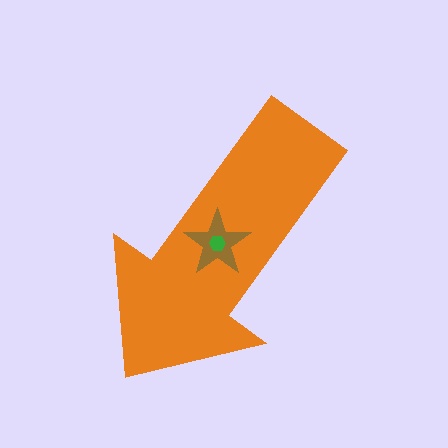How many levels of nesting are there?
3.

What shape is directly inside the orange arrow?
The brown star.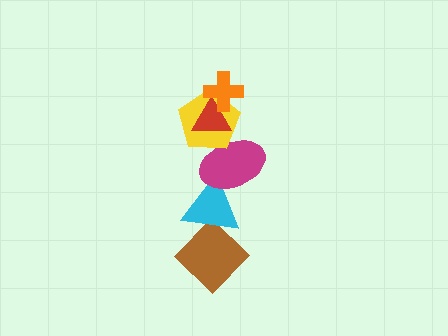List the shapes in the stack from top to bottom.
From top to bottom: the orange cross, the red triangle, the yellow pentagon, the magenta ellipse, the cyan triangle, the brown diamond.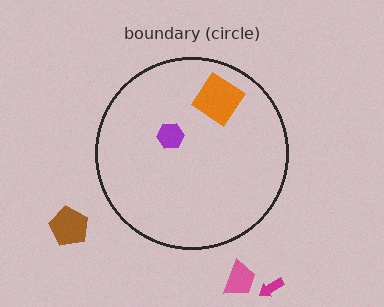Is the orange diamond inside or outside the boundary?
Inside.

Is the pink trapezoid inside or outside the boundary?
Outside.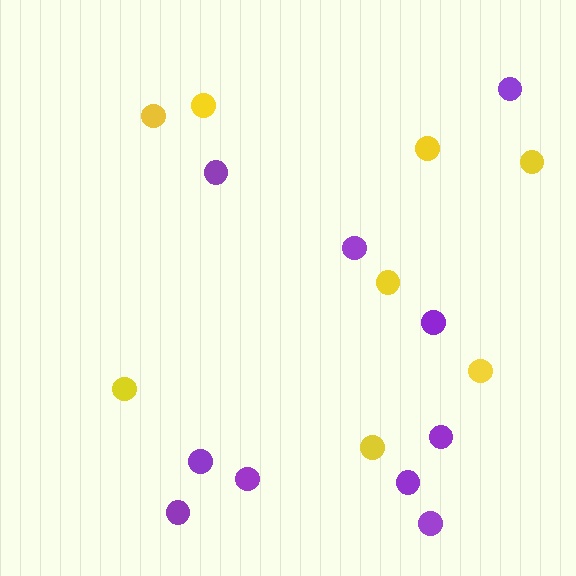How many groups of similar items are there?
There are 2 groups: one group of purple circles (10) and one group of yellow circles (8).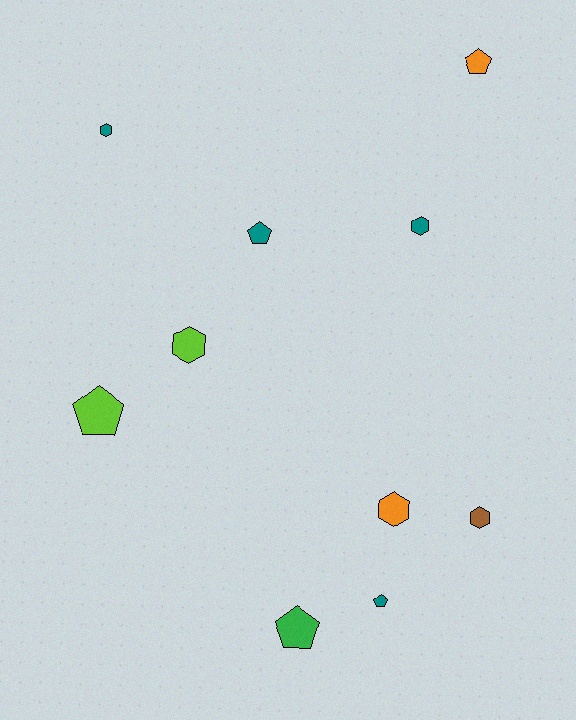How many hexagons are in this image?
There are 5 hexagons.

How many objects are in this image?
There are 10 objects.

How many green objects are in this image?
There is 1 green object.